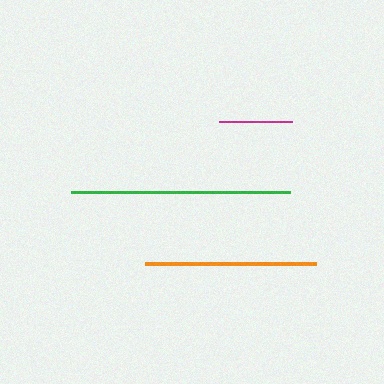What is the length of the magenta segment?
The magenta segment is approximately 73 pixels long.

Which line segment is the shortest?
The magenta line is the shortest at approximately 73 pixels.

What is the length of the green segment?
The green segment is approximately 220 pixels long.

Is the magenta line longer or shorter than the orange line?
The orange line is longer than the magenta line.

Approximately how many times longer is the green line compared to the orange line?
The green line is approximately 1.3 times the length of the orange line.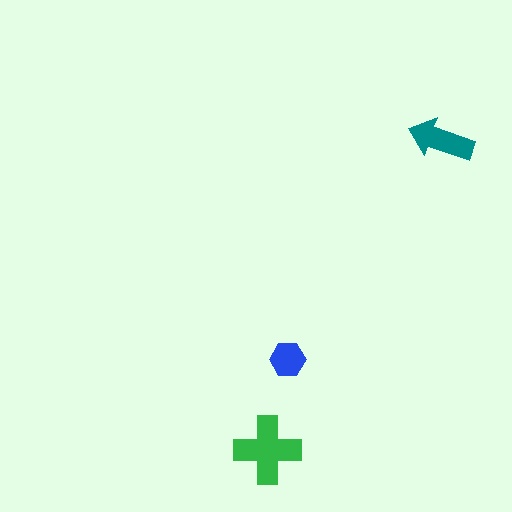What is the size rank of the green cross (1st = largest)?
1st.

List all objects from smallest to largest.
The blue hexagon, the teal arrow, the green cross.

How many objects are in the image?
There are 3 objects in the image.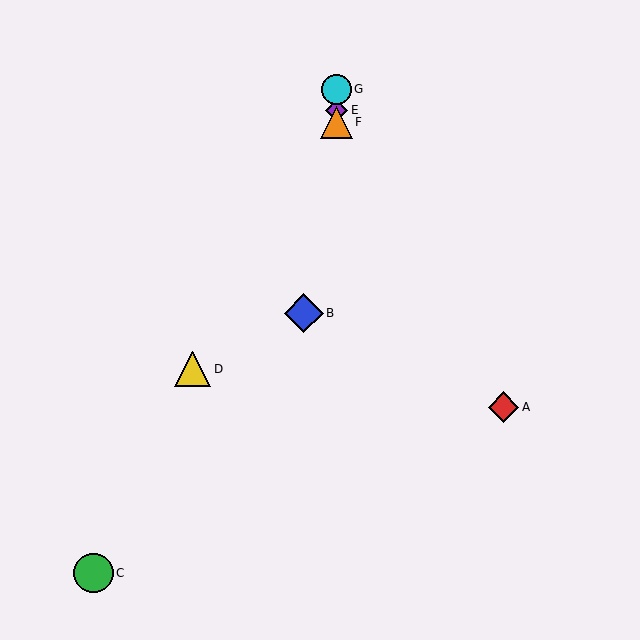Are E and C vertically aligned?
No, E is at x≈336 and C is at x≈94.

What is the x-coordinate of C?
Object C is at x≈94.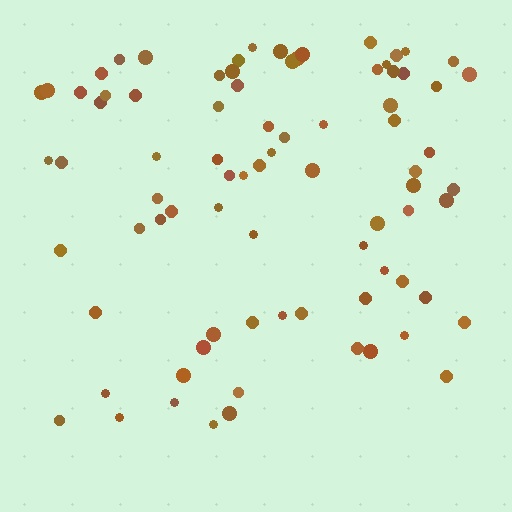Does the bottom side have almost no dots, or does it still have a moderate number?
Still a moderate number, just noticeably fewer than the top.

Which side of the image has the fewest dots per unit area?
The bottom.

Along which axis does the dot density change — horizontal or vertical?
Vertical.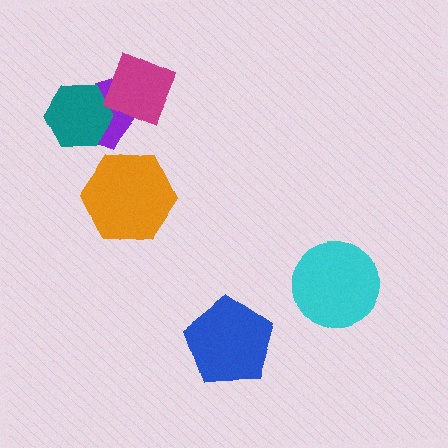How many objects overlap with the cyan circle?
0 objects overlap with the cyan circle.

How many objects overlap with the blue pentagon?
0 objects overlap with the blue pentagon.